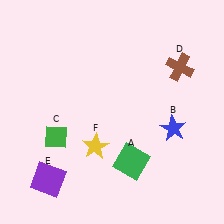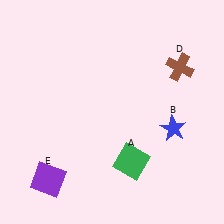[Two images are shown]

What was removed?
The green diamond (C), the yellow star (F) were removed in Image 2.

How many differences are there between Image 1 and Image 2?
There are 2 differences between the two images.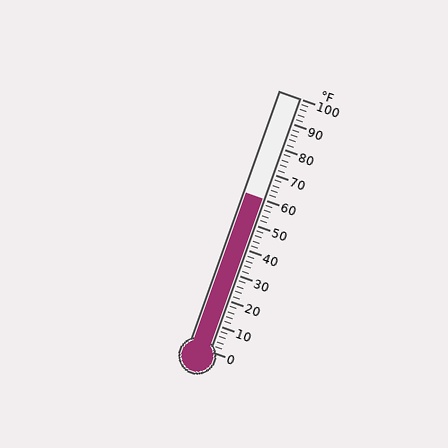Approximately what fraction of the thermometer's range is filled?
The thermometer is filled to approximately 60% of its range.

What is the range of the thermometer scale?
The thermometer scale ranges from 0°F to 100°F.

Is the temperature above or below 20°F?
The temperature is above 20°F.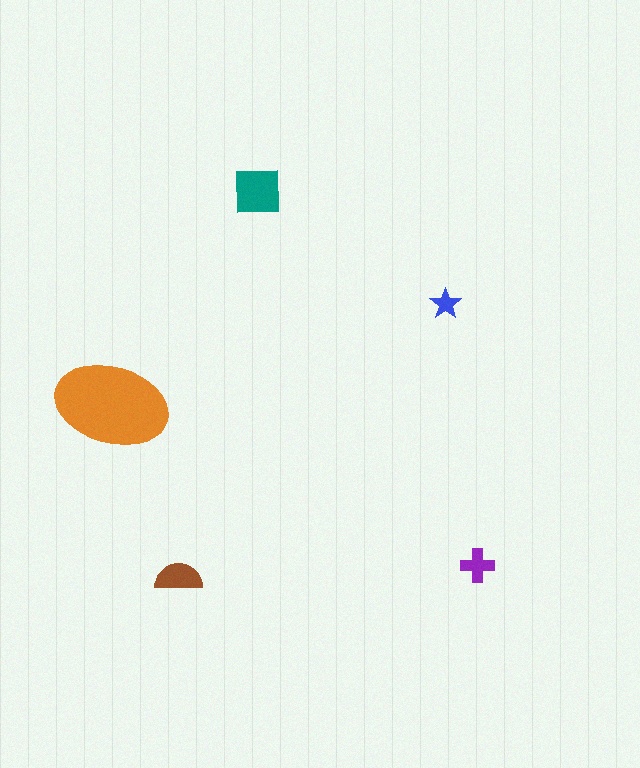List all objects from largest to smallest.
The orange ellipse, the teal square, the brown semicircle, the purple cross, the blue star.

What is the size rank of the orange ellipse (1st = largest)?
1st.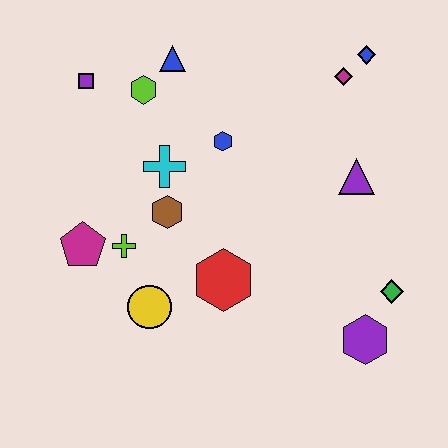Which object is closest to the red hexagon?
The yellow circle is closest to the red hexagon.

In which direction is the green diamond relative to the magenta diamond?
The green diamond is below the magenta diamond.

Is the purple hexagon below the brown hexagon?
Yes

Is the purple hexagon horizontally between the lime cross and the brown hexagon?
No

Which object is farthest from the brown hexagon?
The blue diamond is farthest from the brown hexagon.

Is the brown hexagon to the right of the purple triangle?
No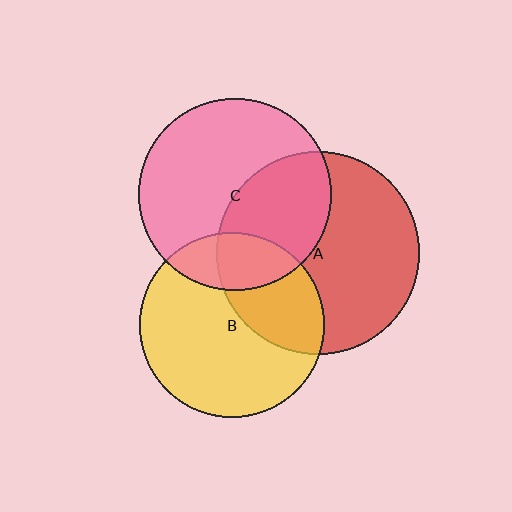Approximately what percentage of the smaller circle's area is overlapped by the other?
Approximately 40%.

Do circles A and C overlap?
Yes.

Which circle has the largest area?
Circle A (red).